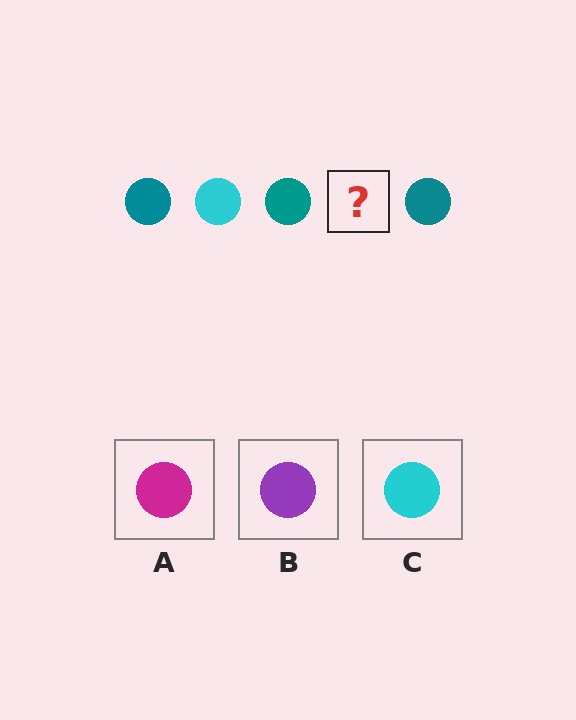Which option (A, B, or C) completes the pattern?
C.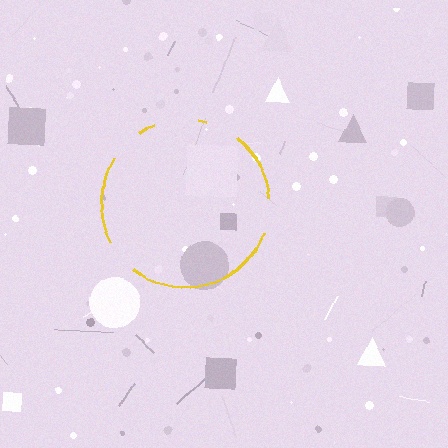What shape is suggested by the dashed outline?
The dashed outline suggests a circle.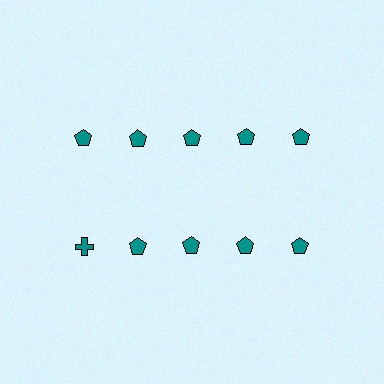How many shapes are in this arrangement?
There are 10 shapes arranged in a grid pattern.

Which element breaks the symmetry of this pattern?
The teal cross in the second row, leftmost column breaks the symmetry. All other shapes are teal pentagons.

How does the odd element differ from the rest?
It has a different shape: cross instead of pentagon.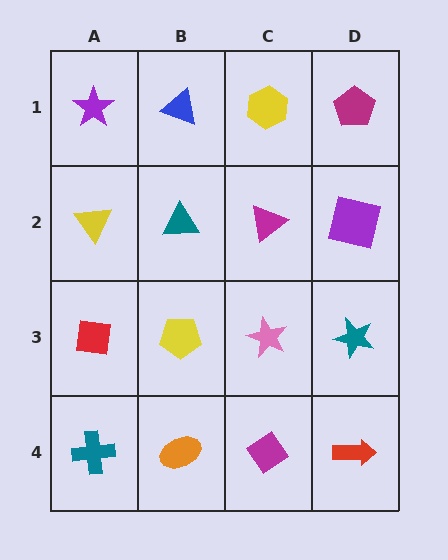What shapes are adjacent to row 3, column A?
A yellow triangle (row 2, column A), a teal cross (row 4, column A), a yellow pentagon (row 3, column B).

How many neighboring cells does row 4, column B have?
3.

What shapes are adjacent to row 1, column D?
A purple square (row 2, column D), a yellow hexagon (row 1, column C).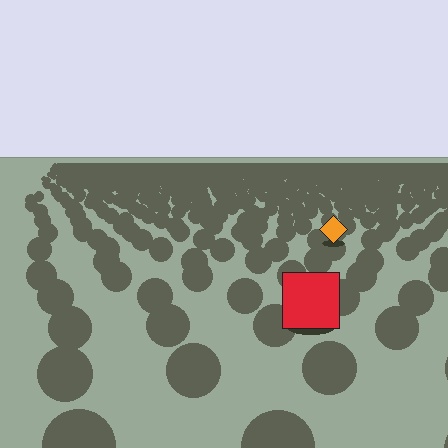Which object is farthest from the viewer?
The orange diamond is farthest from the viewer. It appears smaller and the ground texture around it is denser.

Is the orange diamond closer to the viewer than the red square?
No. The red square is closer — you can tell from the texture gradient: the ground texture is coarser near it.